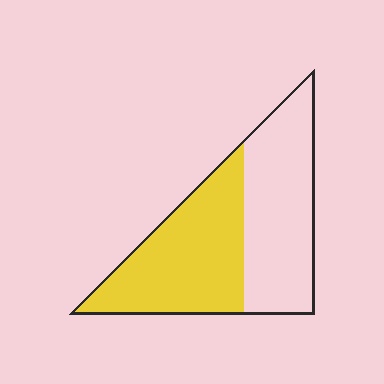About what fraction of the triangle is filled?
About one half (1/2).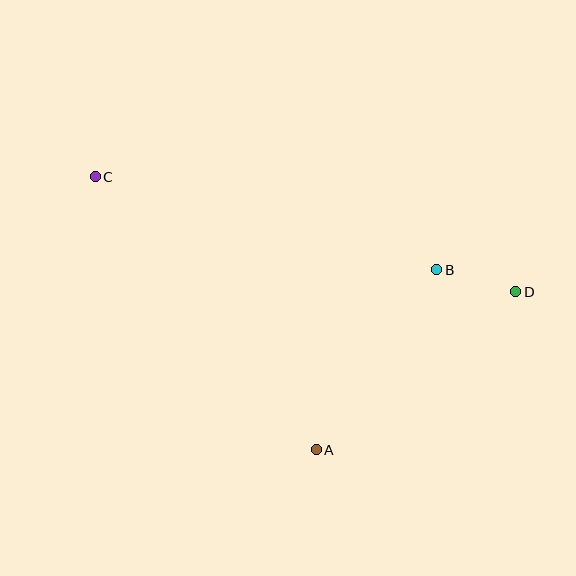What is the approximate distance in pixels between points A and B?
The distance between A and B is approximately 217 pixels.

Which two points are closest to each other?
Points B and D are closest to each other.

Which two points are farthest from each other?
Points C and D are farthest from each other.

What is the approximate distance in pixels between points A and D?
The distance between A and D is approximately 255 pixels.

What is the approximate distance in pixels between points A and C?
The distance between A and C is approximately 351 pixels.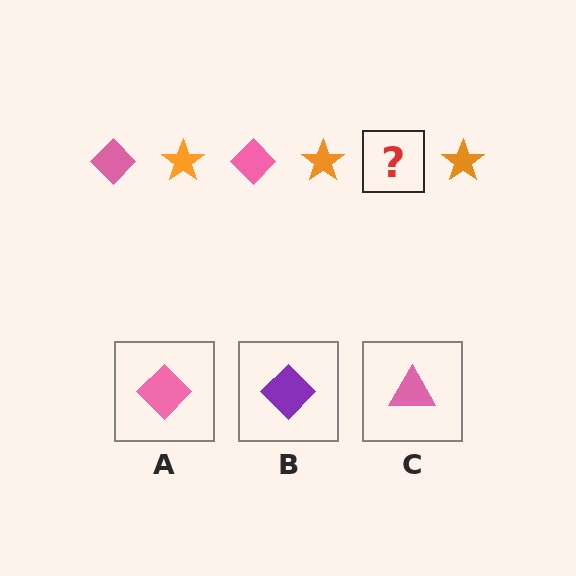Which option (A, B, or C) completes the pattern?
A.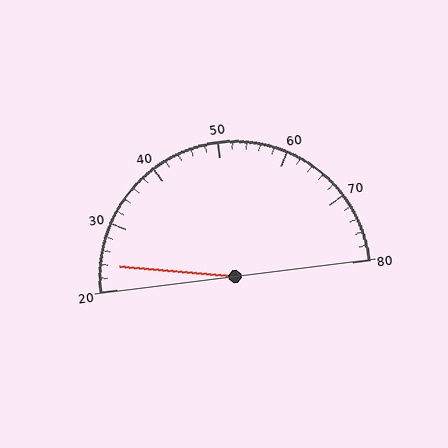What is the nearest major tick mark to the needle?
The nearest major tick mark is 20.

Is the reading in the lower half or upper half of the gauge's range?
The reading is in the lower half of the range (20 to 80).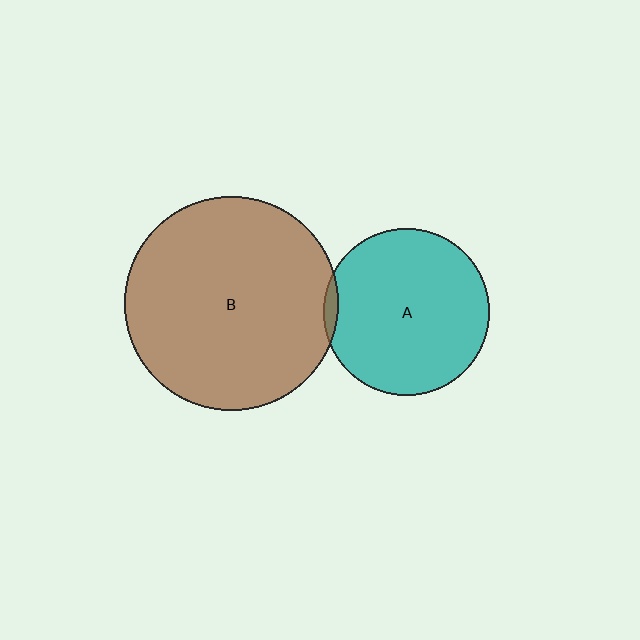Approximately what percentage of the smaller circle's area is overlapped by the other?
Approximately 5%.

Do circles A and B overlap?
Yes.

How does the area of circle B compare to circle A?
Approximately 1.6 times.